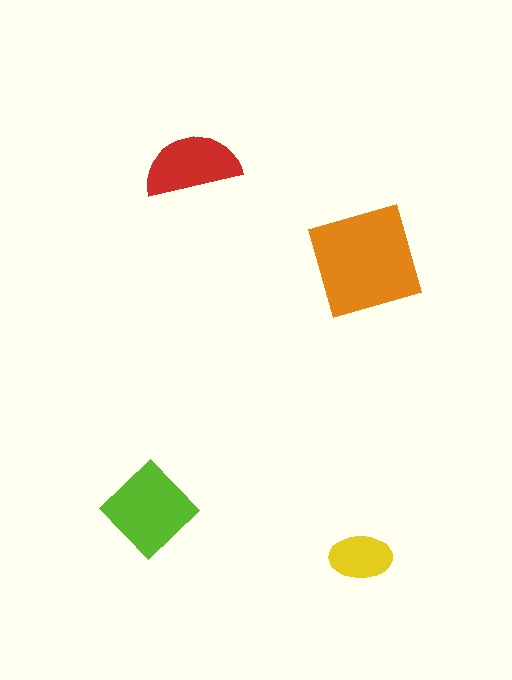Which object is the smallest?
The yellow ellipse.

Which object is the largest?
The orange square.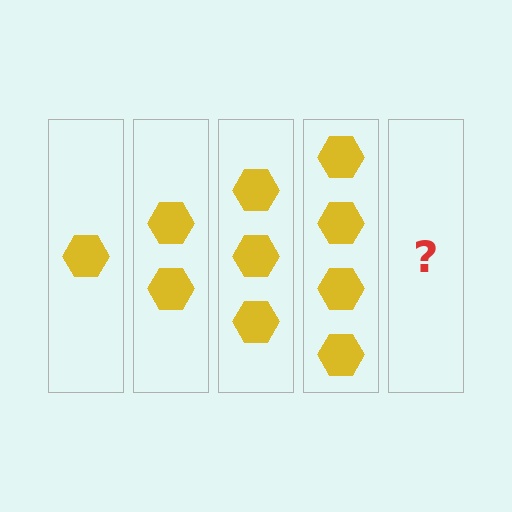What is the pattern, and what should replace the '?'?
The pattern is that each step adds one more hexagon. The '?' should be 5 hexagons.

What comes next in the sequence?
The next element should be 5 hexagons.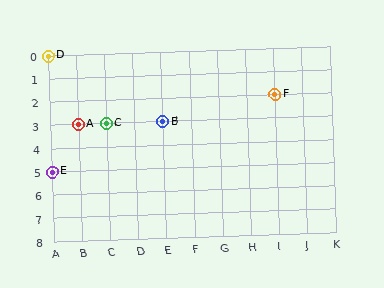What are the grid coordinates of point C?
Point C is at grid coordinates (C, 3).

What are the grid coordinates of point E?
Point E is at grid coordinates (A, 5).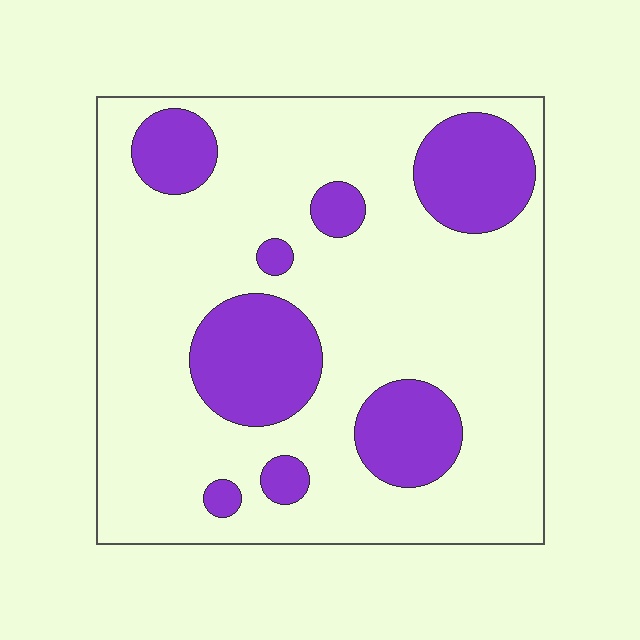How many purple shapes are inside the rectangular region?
8.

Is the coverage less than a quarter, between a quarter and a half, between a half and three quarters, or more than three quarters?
Less than a quarter.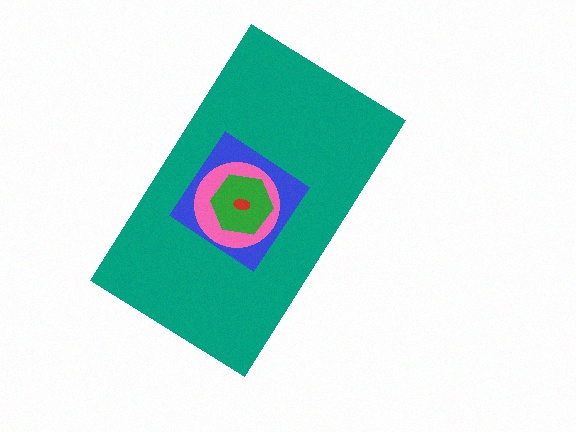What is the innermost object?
The red ellipse.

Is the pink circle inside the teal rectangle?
Yes.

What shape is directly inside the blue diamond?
The pink circle.